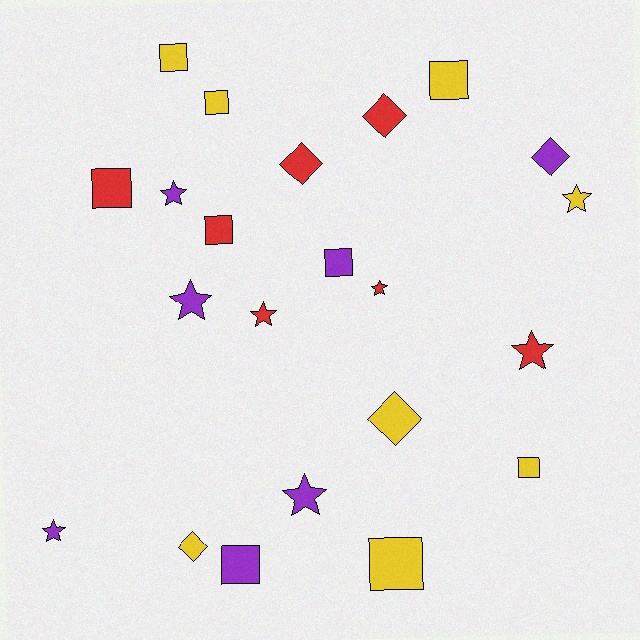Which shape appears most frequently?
Square, with 9 objects.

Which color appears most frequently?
Yellow, with 8 objects.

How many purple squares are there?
There are 2 purple squares.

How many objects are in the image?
There are 22 objects.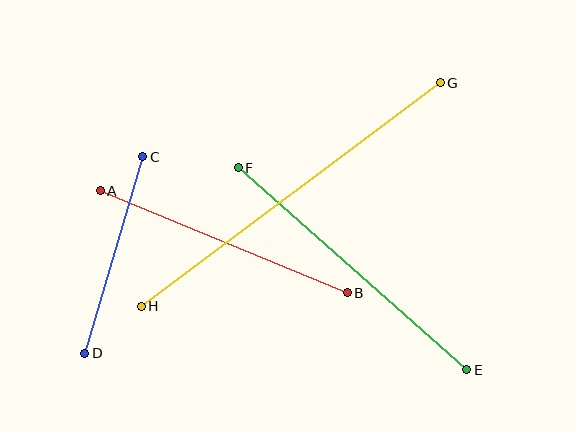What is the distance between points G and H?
The distance is approximately 373 pixels.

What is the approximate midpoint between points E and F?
The midpoint is at approximately (352, 269) pixels.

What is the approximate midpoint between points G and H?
The midpoint is at approximately (291, 195) pixels.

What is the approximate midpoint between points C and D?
The midpoint is at approximately (114, 255) pixels.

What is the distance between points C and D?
The distance is approximately 205 pixels.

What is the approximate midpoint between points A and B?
The midpoint is at approximately (224, 242) pixels.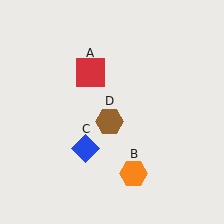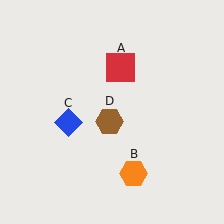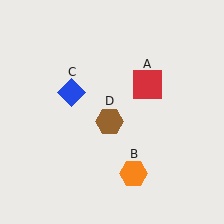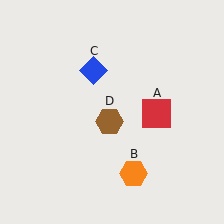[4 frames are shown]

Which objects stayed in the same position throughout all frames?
Orange hexagon (object B) and brown hexagon (object D) remained stationary.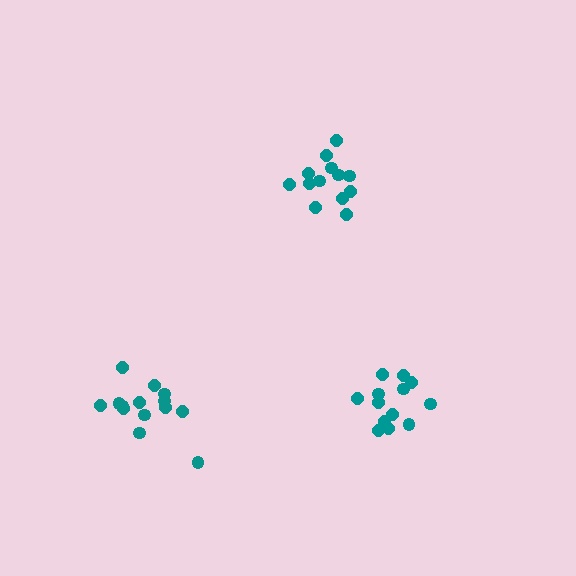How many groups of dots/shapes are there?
There are 3 groups.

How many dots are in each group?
Group 1: 14 dots, Group 2: 13 dots, Group 3: 13 dots (40 total).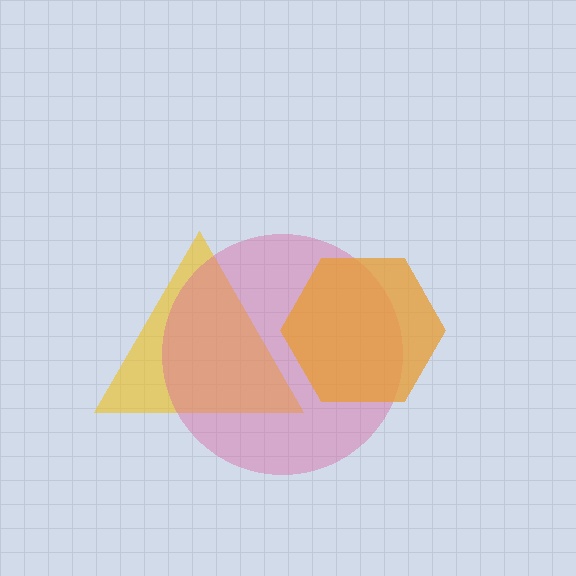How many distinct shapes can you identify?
There are 3 distinct shapes: a yellow triangle, a pink circle, an orange hexagon.